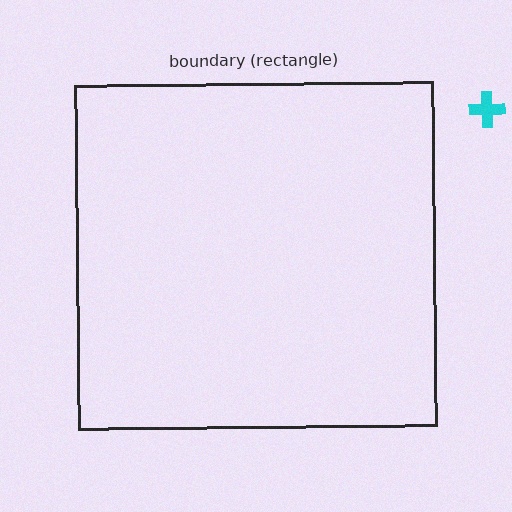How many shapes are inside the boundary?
0 inside, 1 outside.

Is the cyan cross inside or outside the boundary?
Outside.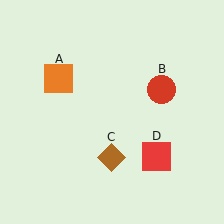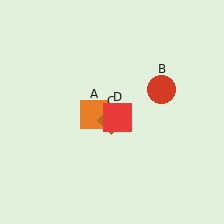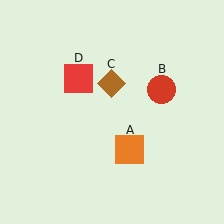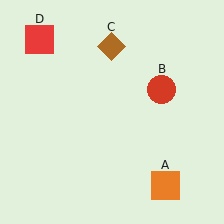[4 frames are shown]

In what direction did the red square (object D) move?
The red square (object D) moved up and to the left.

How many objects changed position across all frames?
3 objects changed position: orange square (object A), brown diamond (object C), red square (object D).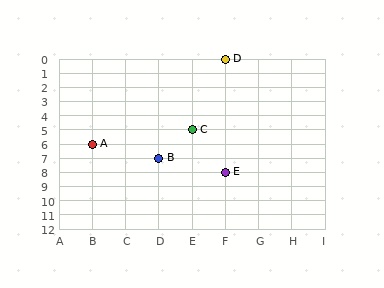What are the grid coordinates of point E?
Point E is at grid coordinates (F, 8).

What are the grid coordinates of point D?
Point D is at grid coordinates (F, 0).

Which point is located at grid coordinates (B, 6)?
Point A is at (B, 6).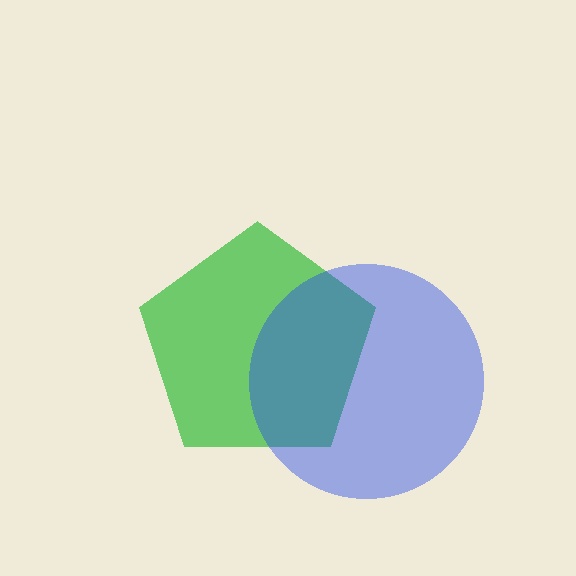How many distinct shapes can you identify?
There are 2 distinct shapes: a green pentagon, a blue circle.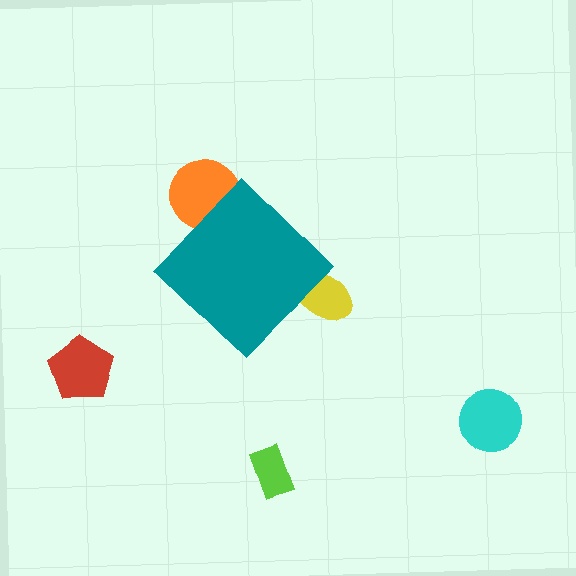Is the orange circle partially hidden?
Yes, the orange circle is partially hidden behind the teal diamond.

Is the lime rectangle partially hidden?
No, the lime rectangle is fully visible.